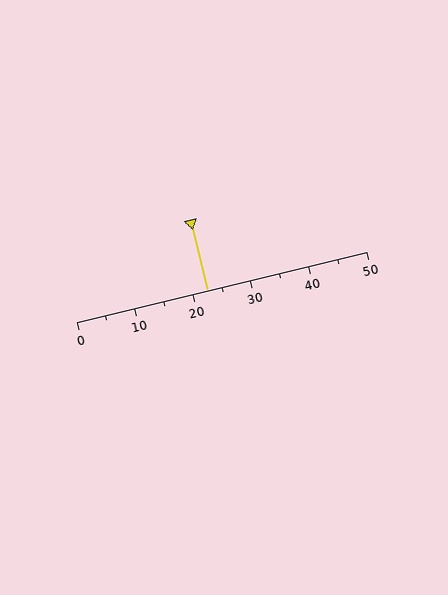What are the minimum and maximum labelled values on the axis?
The axis runs from 0 to 50.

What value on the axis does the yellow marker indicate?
The marker indicates approximately 22.5.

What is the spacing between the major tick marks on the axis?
The major ticks are spaced 10 apart.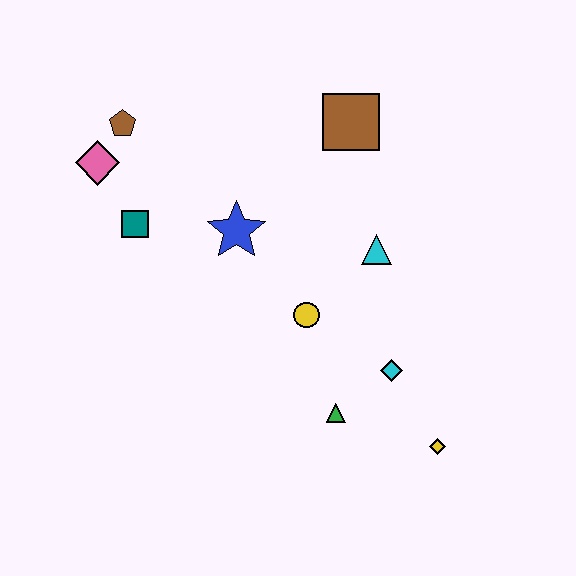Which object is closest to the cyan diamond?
The green triangle is closest to the cyan diamond.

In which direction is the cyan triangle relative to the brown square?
The cyan triangle is below the brown square.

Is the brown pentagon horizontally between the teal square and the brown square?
No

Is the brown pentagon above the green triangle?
Yes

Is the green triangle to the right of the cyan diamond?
No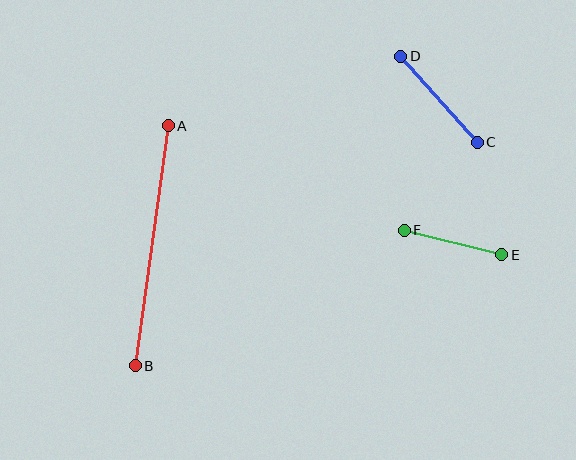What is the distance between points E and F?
The distance is approximately 101 pixels.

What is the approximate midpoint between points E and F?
The midpoint is at approximately (453, 242) pixels.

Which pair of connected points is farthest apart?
Points A and B are farthest apart.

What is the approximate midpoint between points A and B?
The midpoint is at approximately (152, 246) pixels.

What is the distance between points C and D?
The distance is approximately 115 pixels.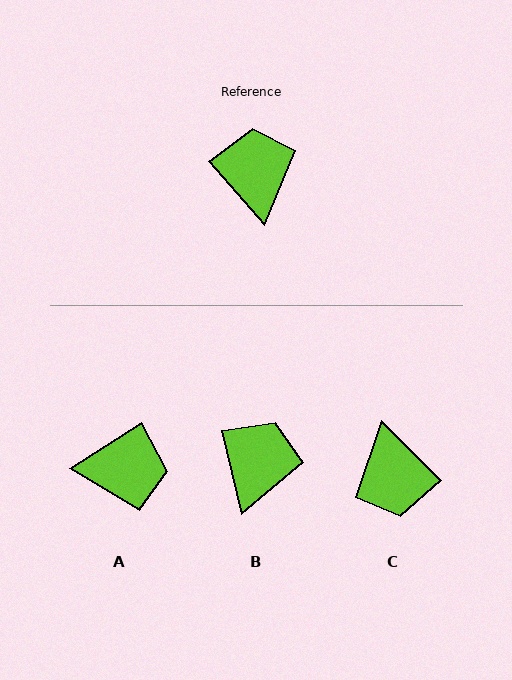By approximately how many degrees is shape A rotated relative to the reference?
Approximately 98 degrees clockwise.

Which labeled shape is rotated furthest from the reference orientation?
C, about 176 degrees away.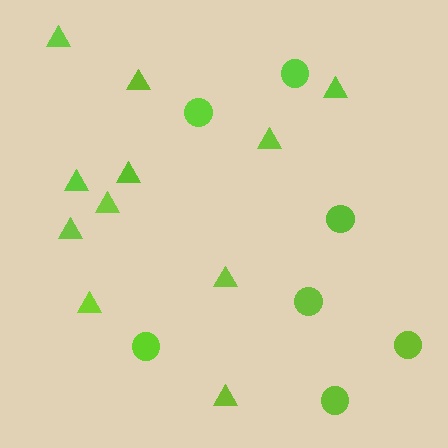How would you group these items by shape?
There are 2 groups: one group of triangles (11) and one group of circles (7).